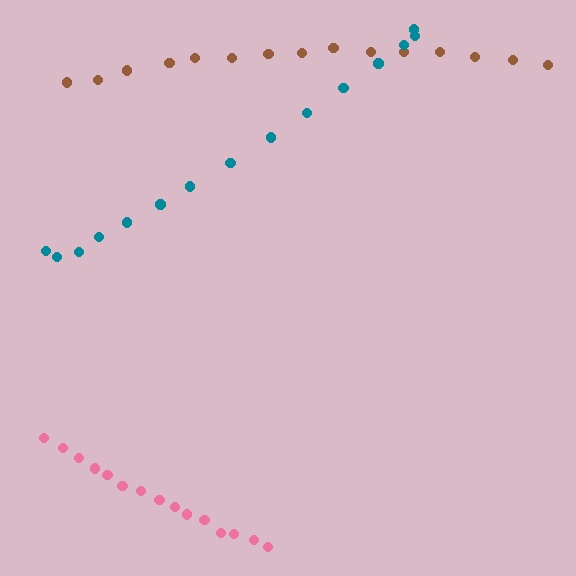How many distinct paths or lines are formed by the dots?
There are 3 distinct paths.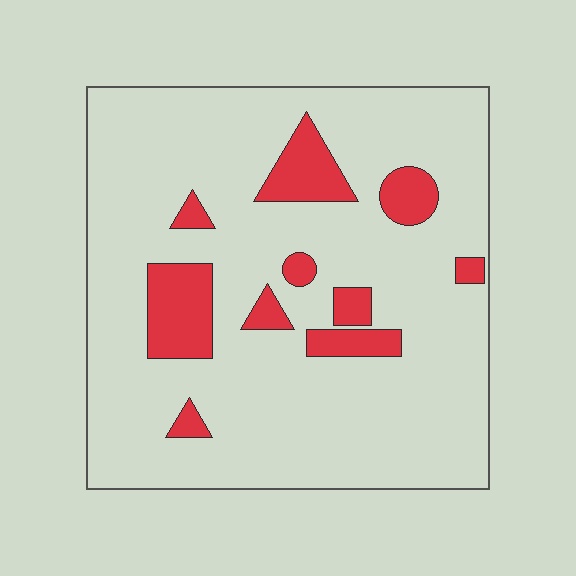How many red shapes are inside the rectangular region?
10.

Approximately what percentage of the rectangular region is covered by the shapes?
Approximately 15%.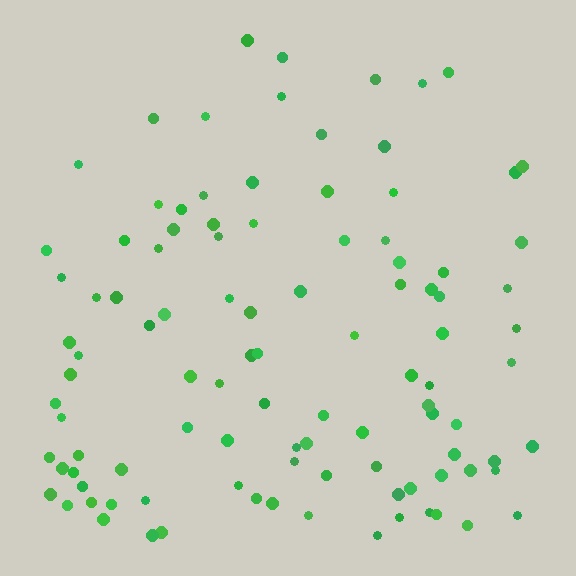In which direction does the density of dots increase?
From top to bottom, with the bottom side densest.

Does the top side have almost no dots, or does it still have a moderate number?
Still a moderate number, just noticeably fewer than the bottom.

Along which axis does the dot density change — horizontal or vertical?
Vertical.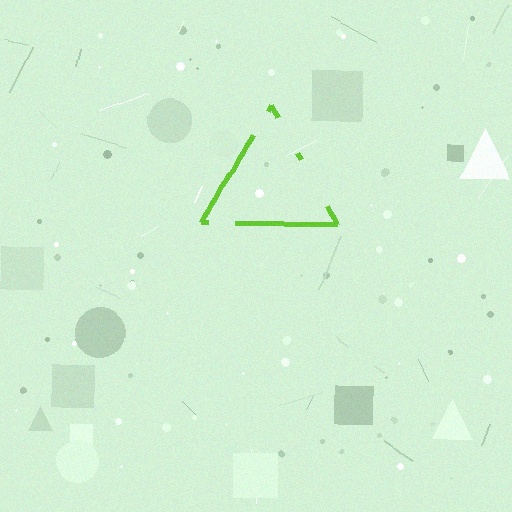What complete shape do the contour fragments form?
The contour fragments form a triangle.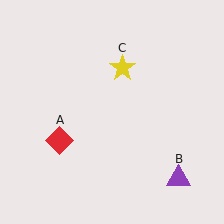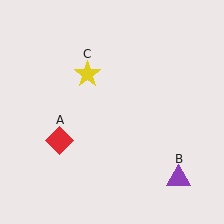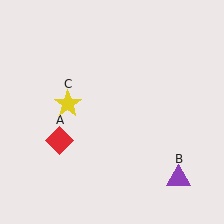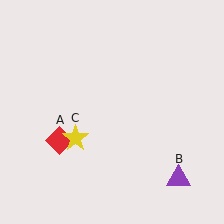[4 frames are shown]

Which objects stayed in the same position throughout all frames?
Red diamond (object A) and purple triangle (object B) remained stationary.